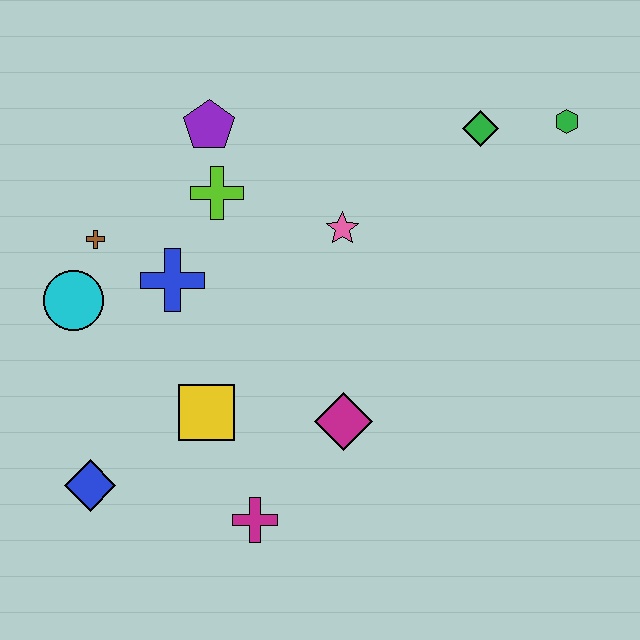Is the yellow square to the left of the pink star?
Yes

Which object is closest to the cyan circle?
The brown cross is closest to the cyan circle.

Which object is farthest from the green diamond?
The blue diamond is farthest from the green diamond.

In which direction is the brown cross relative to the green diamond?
The brown cross is to the left of the green diamond.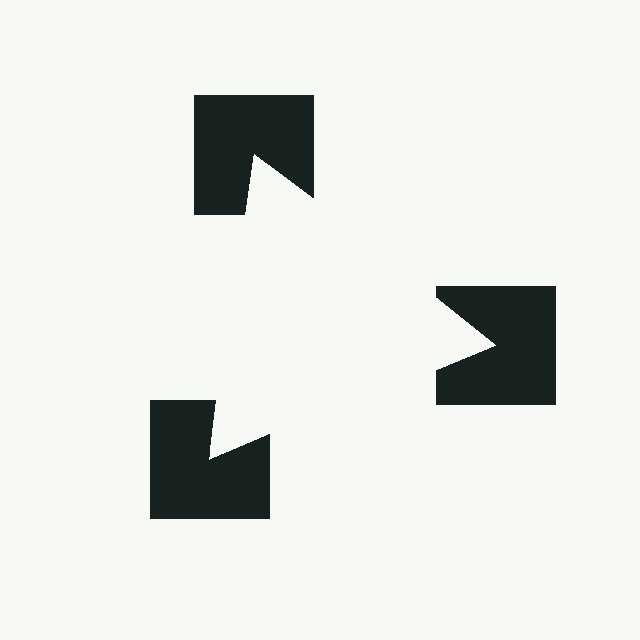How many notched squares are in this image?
There are 3 — one at each vertex of the illusory triangle.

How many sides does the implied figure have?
3 sides.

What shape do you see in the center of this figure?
An illusory triangle — its edges are inferred from the aligned wedge cuts in the notched squares, not physically drawn.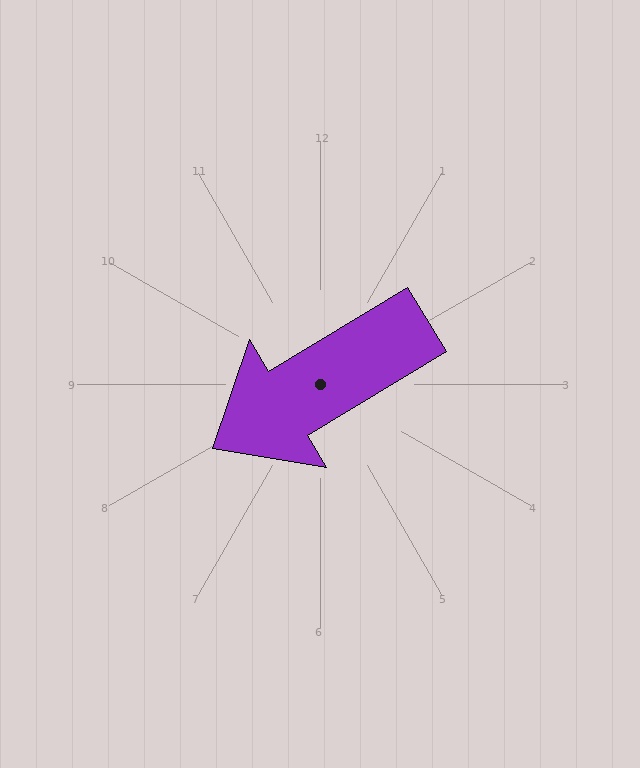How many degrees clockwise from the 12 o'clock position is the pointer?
Approximately 239 degrees.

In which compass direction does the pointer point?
Southwest.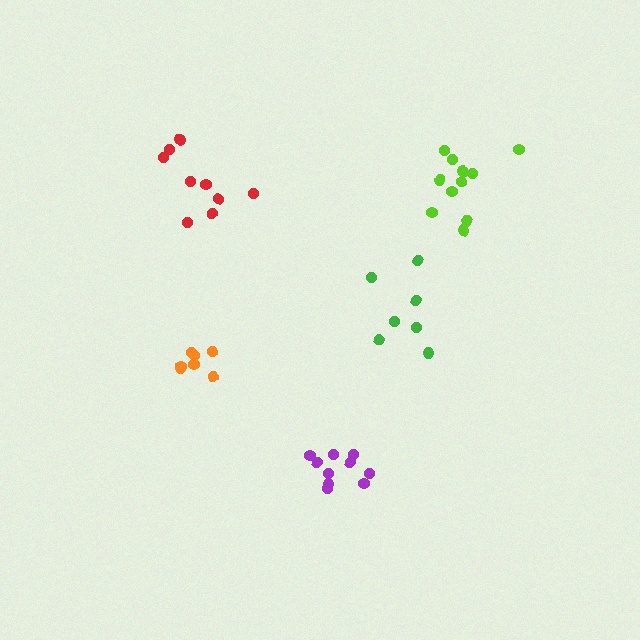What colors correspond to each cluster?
The clusters are colored: green, lime, orange, purple, red.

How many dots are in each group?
Group 1: 7 dots, Group 2: 11 dots, Group 3: 7 dots, Group 4: 10 dots, Group 5: 9 dots (44 total).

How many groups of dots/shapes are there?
There are 5 groups.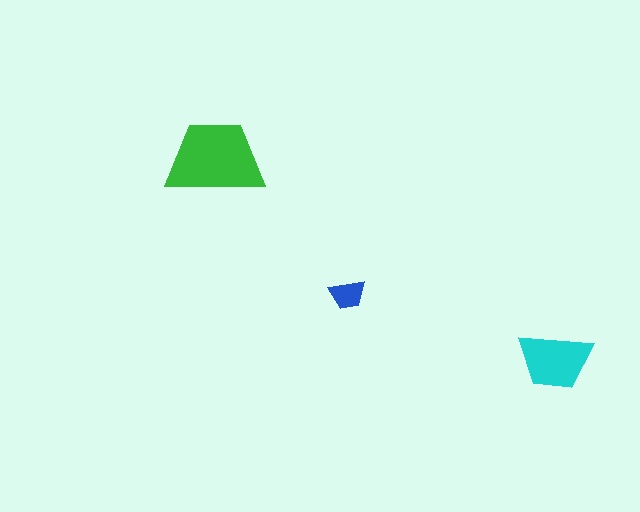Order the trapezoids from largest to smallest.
the green one, the cyan one, the blue one.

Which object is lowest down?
The cyan trapezoid is bottommost.